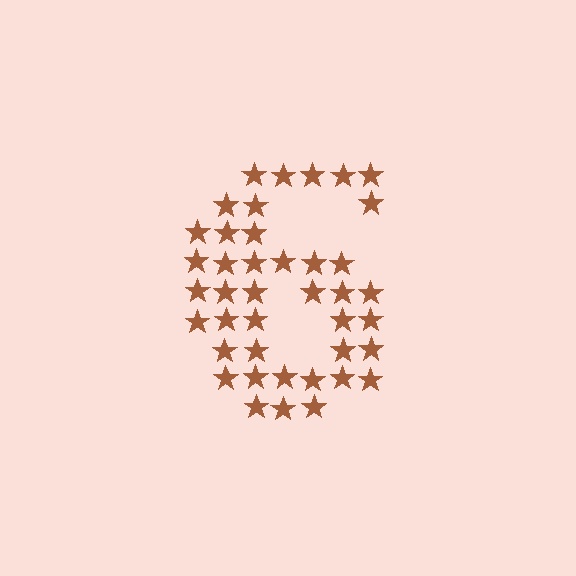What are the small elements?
The small elements are stars.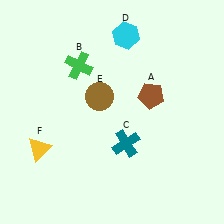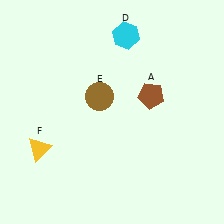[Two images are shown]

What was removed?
The green cross (B), the teal cross (C) were removed in Image 2.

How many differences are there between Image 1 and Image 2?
There are 2 differences between the two images.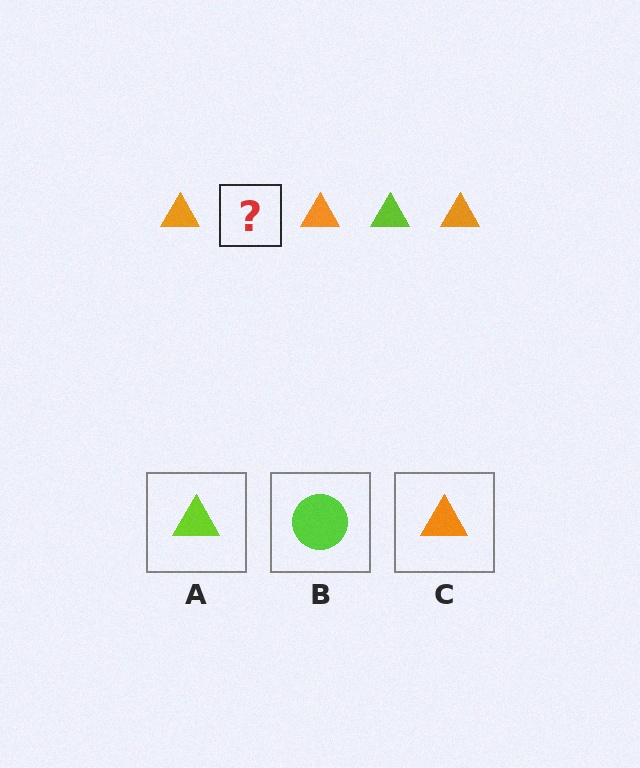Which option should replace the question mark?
Option A.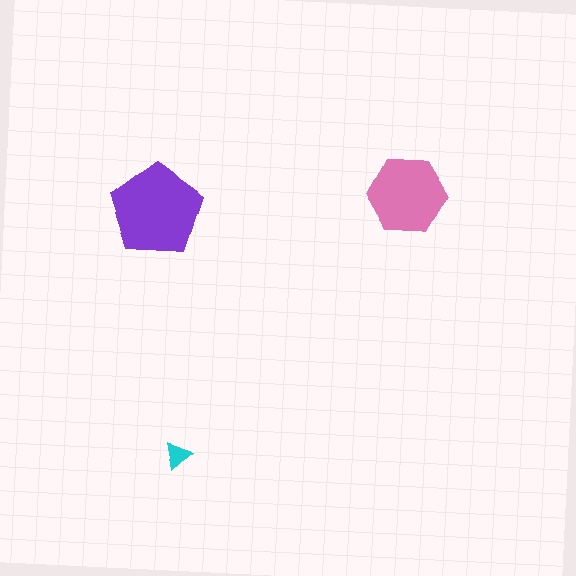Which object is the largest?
The purple pentagon.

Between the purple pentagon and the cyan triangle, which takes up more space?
The purple pentagon.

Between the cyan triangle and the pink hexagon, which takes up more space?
The pink hexagon.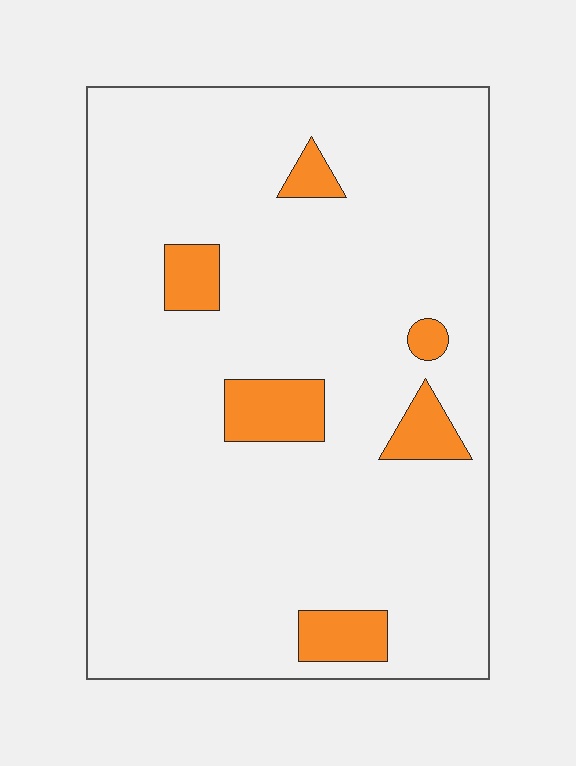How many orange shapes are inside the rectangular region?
6.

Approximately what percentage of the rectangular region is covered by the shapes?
Approximately 10%.